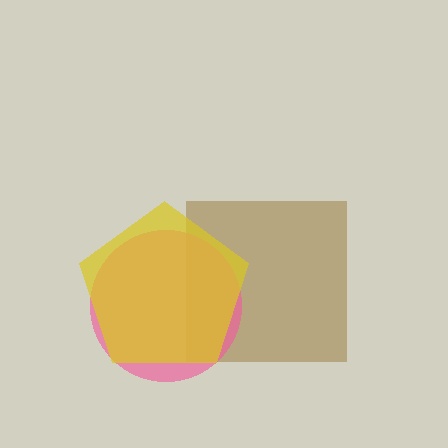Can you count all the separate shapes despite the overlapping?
Yes, there are 3 separate shapes.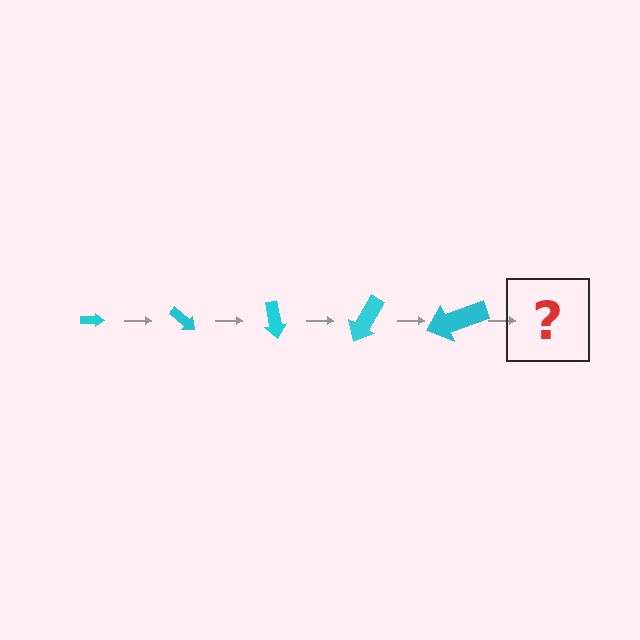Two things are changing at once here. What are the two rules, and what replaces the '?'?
The two rules are that the arrow grows larger each step and it rotates 40 degrees each step. The '?' should be an arrow, larger than the previous one and rotated 200 degrees from the start.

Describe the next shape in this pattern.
It should be an arrow, larger than the previous one and rotated 200 degrees from the start.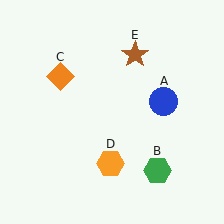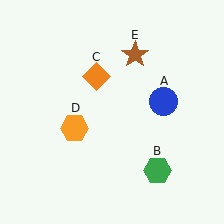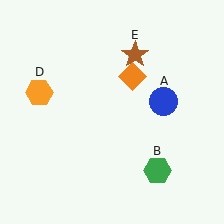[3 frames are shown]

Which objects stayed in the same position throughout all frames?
Blue circle (object A) and green hexagon (object B) and brown star (object E) remained stationary.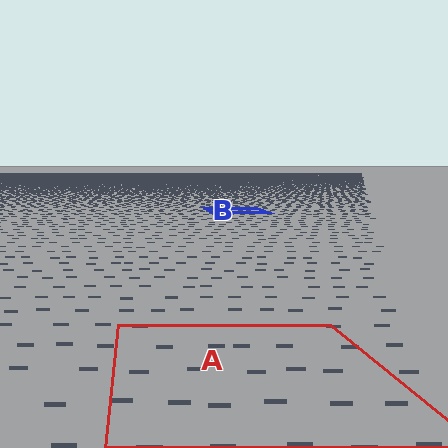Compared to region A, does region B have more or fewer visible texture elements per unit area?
Region B has more texture elements per unit area — they are packed more densely because it is farther away.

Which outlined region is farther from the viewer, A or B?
Region B is farther from the viewer — the texture elements inside it appear smaller and more densely packed.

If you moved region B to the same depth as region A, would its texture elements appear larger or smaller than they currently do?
They would appear larger. At a closer depth, the same texture elements are projected at a bigger on-screen size.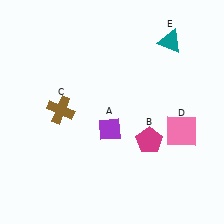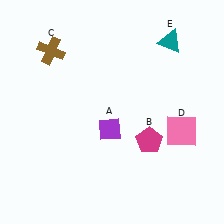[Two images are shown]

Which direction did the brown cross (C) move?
The brown cross (C) moved up.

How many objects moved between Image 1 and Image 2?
1 object moved between the two images.